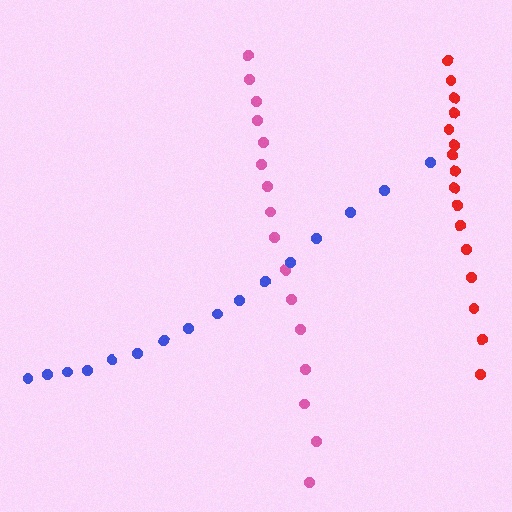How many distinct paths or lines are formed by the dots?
There are 3 distinct paths.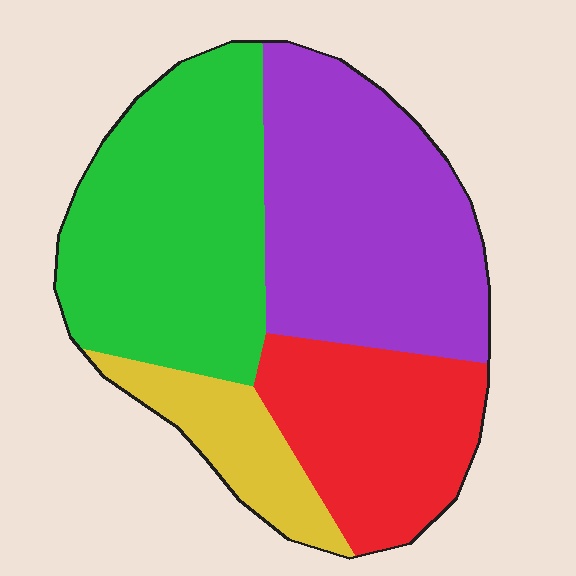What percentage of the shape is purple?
Purple covers around 35% of the shape.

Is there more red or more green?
Green.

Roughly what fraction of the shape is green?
Green covers about 35% of the shape.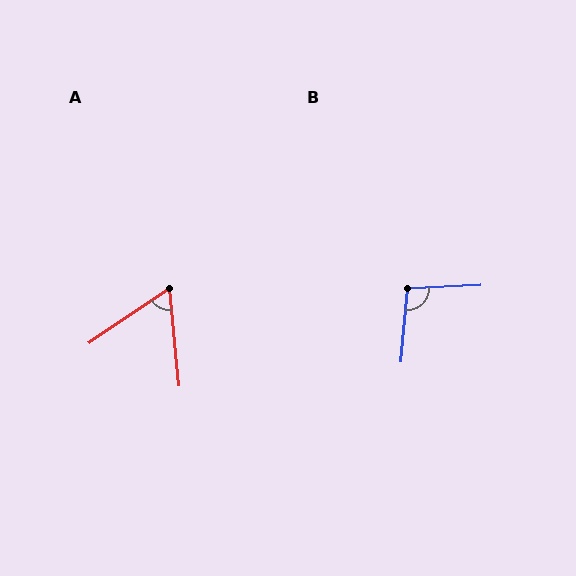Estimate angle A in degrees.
Approximately 62 degrees.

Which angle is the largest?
B, at approximately 98 degrees.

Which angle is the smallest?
A, at approximately 62 degrees.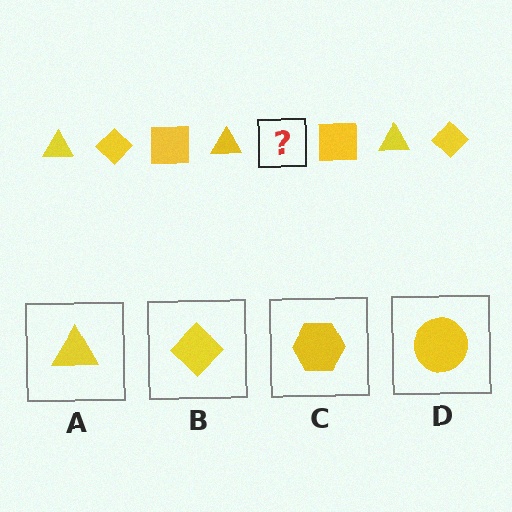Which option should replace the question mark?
Option B.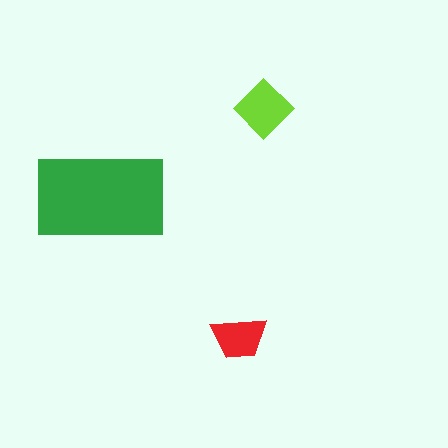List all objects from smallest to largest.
The red trapezoid, the lime diamond, the green rectangle.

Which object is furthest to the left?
The green rectangle is leftmost.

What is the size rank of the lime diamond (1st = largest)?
2nd.